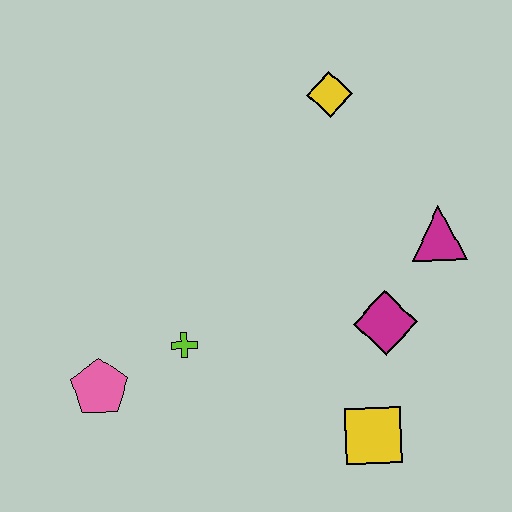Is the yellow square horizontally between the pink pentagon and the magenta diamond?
Yes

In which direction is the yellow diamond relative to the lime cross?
The yellow diamond is above the lime cross.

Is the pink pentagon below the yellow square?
No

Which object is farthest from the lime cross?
The yellow diamond is farthest from the lime cross.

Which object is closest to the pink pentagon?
The lime cross is closest to the pink pentagon.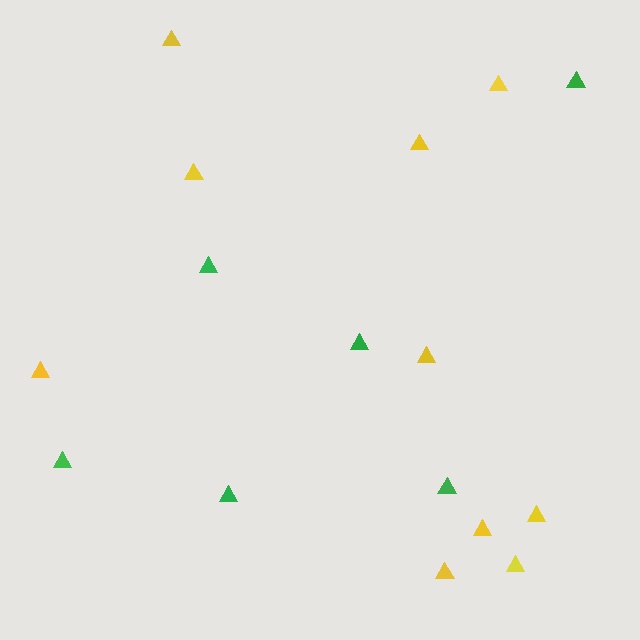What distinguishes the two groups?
There are 2 groups: one group of green triangles (6) and one group of yellow triangles (10).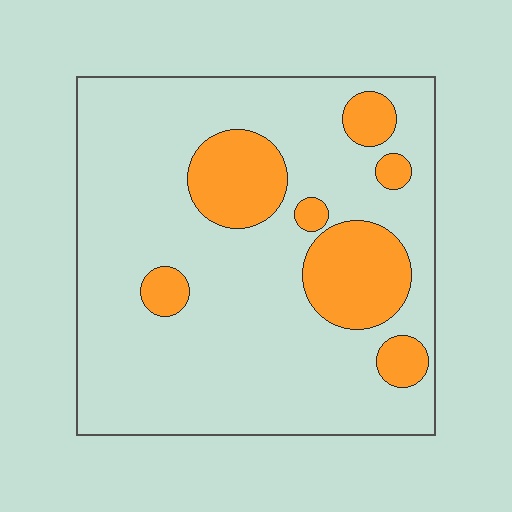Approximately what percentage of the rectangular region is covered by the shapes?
Approximately 20%.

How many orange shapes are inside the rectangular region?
7.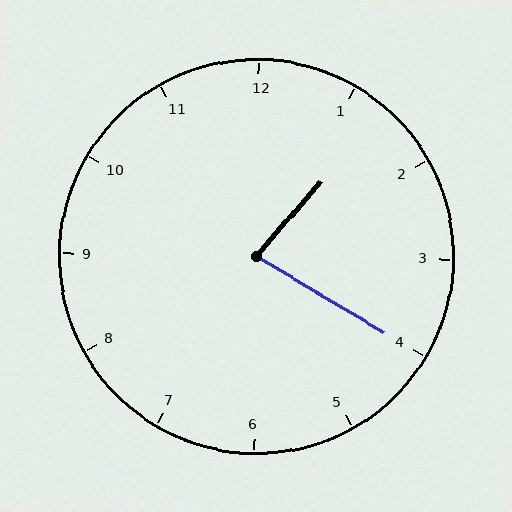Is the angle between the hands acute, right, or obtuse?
It is acute.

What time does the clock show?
1:20.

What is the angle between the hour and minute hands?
Approximately 80 degrees.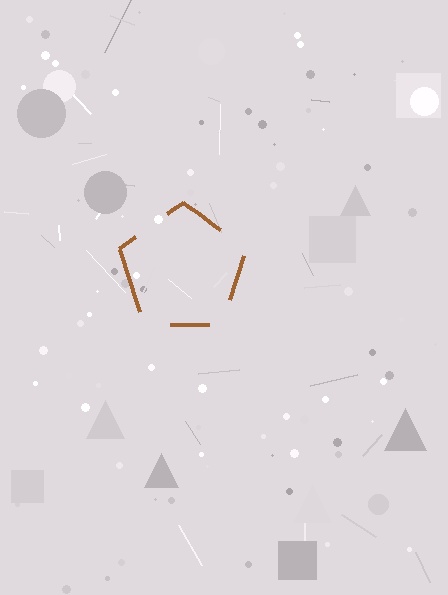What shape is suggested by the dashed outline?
The dashed outline suggests a pentagon.